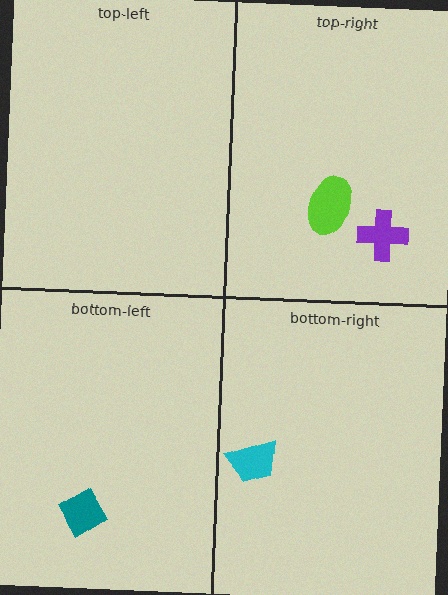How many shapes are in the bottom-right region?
1.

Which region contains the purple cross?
The top-right region.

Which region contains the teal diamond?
The bottom-left region.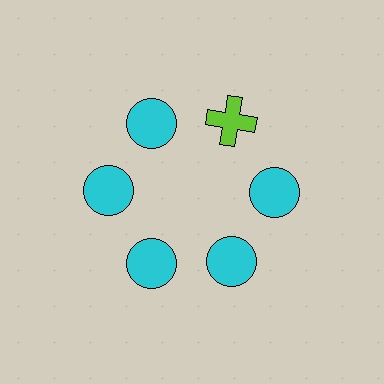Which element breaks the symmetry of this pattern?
The lime cross at roughly the 1 o'clock position breaks the symmetry. All other shapes are cyan circles.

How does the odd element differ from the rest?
It differs in both color (lime instead of cyan) and shape (cross instead of circle).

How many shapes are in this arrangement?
There are 6 shapes arranged in a ring pattern.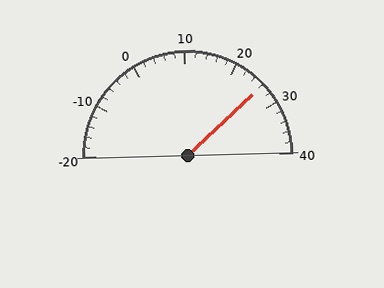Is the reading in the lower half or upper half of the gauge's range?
The reading is in the upper half of the range (-20 to 40).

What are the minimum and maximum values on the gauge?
The gauge ranges from -20 to 40.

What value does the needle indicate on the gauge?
The needle indicates approximately 26.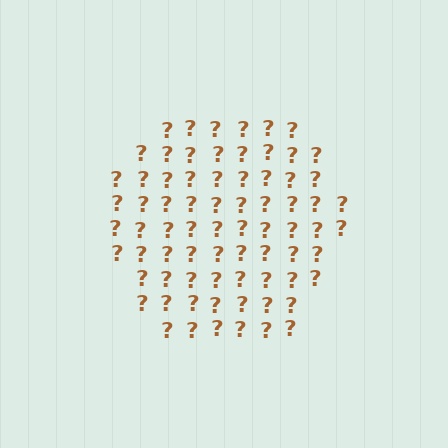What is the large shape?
The large shape is a hexagon.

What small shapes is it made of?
It is made of small question marks.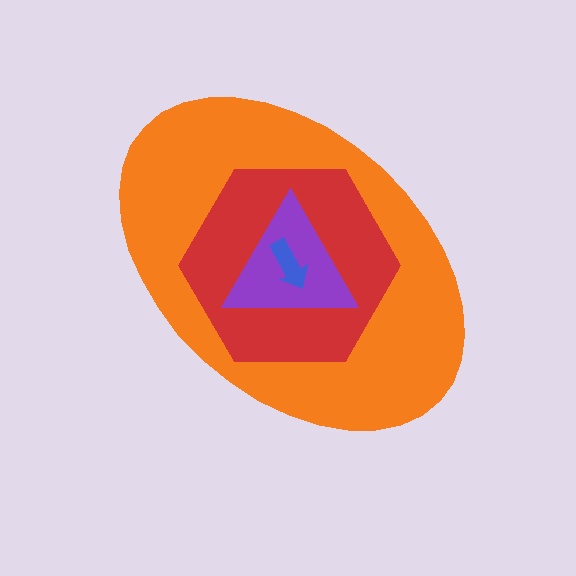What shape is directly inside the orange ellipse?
The red hexagon.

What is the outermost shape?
The orange ellipse.